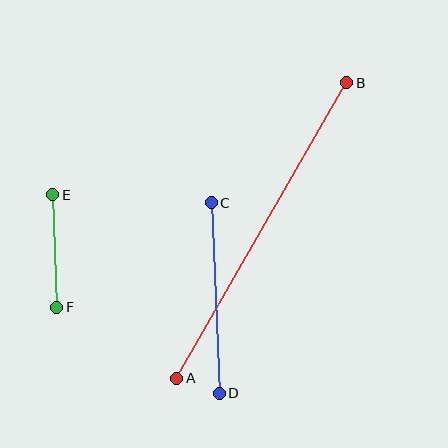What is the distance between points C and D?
The distance is approximately 190 pixels.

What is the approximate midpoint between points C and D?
The midpoint is at approximately (215, 298) pixels.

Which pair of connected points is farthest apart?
Points A and B are farthest apart.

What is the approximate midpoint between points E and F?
The midpoint is at approximately (55, 251) pixels.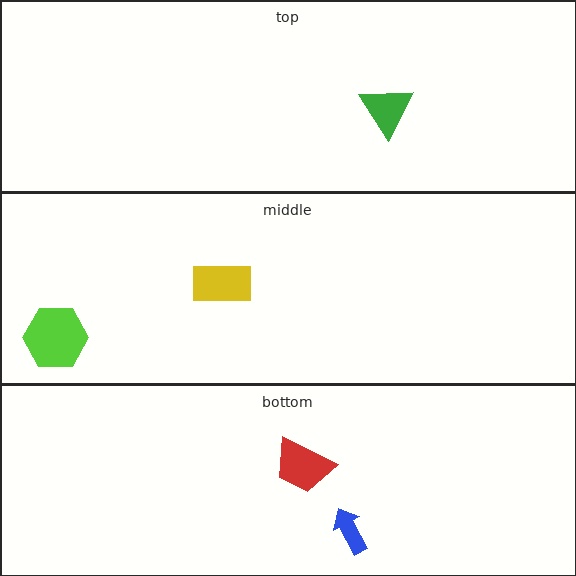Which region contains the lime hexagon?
The middle region.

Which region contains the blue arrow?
The bottom region.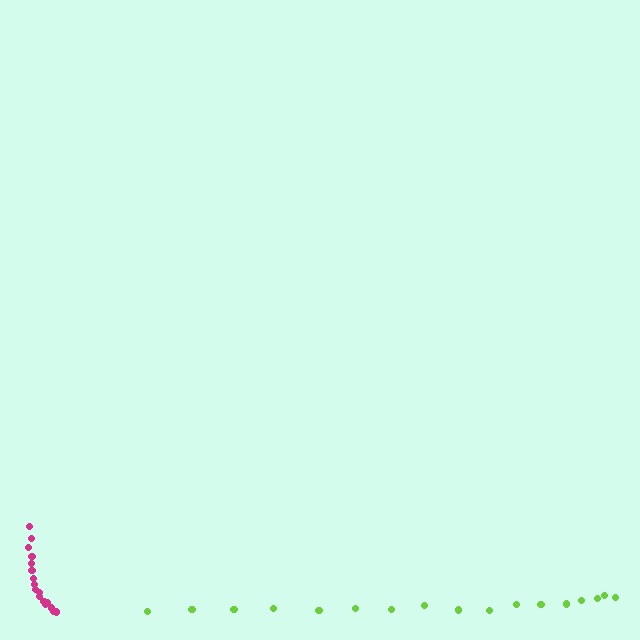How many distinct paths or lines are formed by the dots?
There are 2 distinct paths.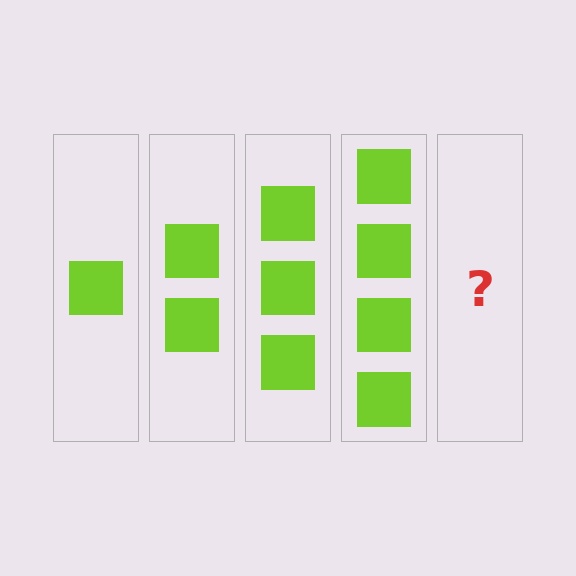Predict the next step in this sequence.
The next step is 5 squares.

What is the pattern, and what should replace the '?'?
The pattern is that each step adds one more square. The '?' should be 5 squares.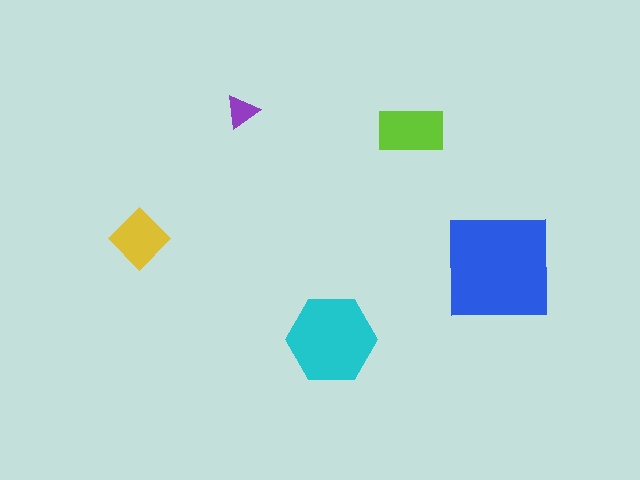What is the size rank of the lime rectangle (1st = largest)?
3rd.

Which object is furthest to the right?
The blue square is rightmost.